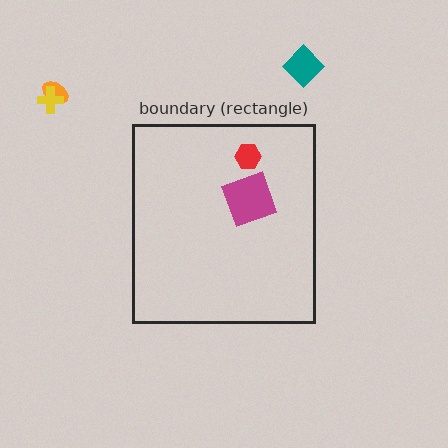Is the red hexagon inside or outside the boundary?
Inside.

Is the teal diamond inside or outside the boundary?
Outside.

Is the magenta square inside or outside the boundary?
Inside.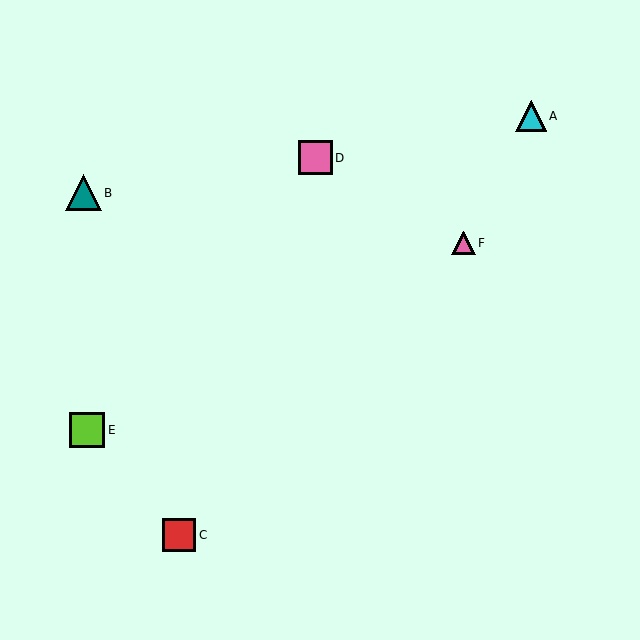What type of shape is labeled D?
Shape D is a pink square.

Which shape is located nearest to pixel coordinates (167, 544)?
The red square (labeled C) at (179, 535) is nearest to that location.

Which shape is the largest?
The teal triangle (labeled B) is the largest.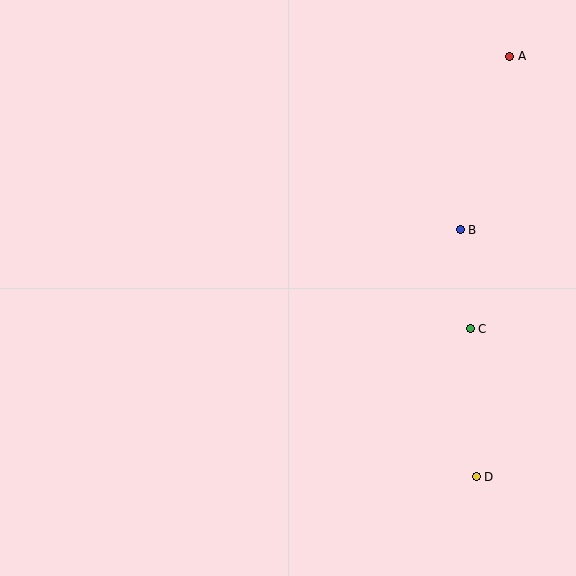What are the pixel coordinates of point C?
Point C is at (470, 329).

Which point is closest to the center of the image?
Point B at (460, 230) is closest to the center.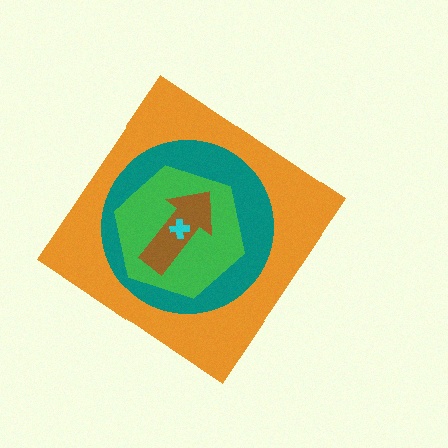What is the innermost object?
The cyan cross.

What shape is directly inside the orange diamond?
The teal circle.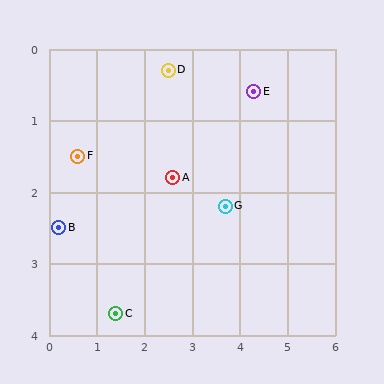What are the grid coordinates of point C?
Point C is at approximately (1.4, 3.7).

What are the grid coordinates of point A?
Point A is at approximately (2.6, 1.8).